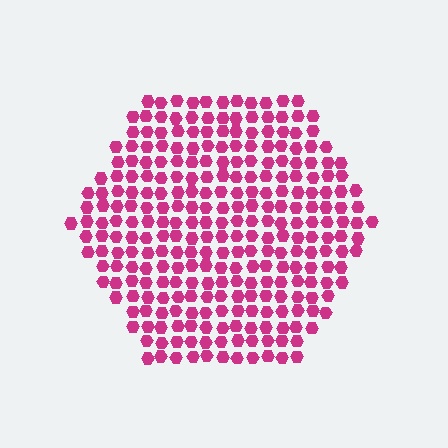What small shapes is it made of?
It is made of small hexagons.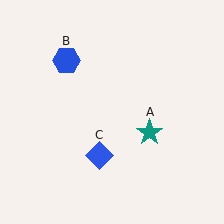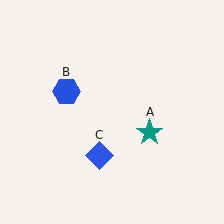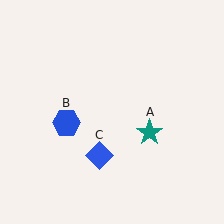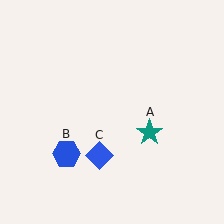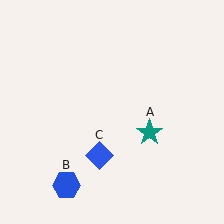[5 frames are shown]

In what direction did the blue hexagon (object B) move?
The blue hexagon (object B) moved down.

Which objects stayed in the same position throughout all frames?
Teal star (object A) and blue diamond (object C) remained stationary.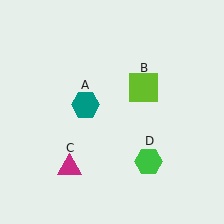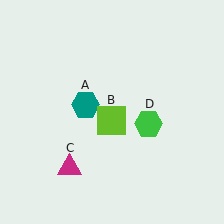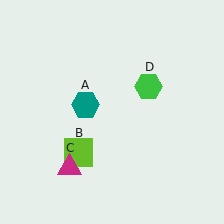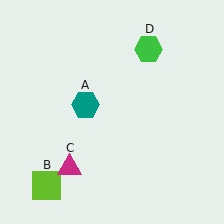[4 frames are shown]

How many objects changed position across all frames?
2 objects changed position: lime square (object B), green hexagon (object D).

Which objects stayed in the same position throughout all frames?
Teal hexagon (object A) and magenta triangle (object C) remained stationary.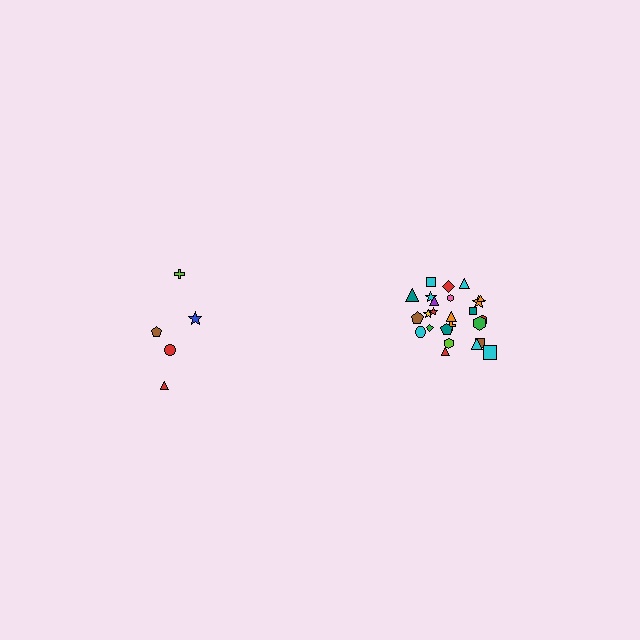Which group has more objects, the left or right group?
The right group.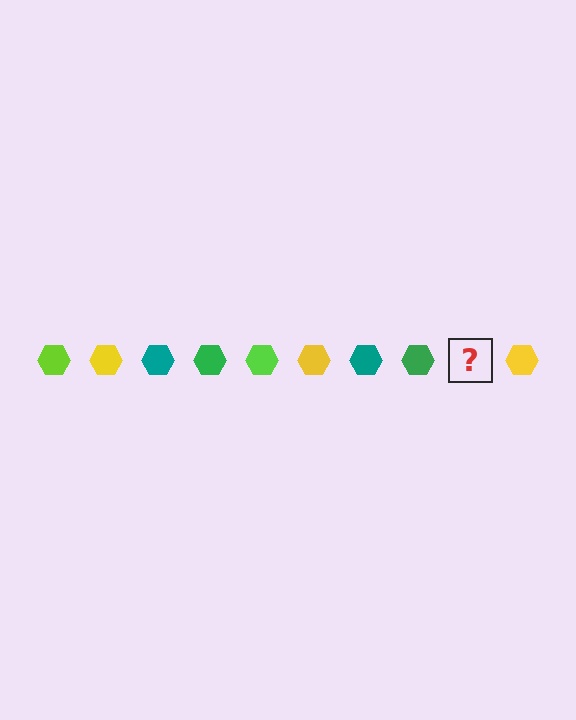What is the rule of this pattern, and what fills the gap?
The rule is that the pattern cycles through lime, yellow, teal, green hexagons. The gap should be filled with a lime hexagon.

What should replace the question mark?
The question mark should be replaced with a lime hexagon.